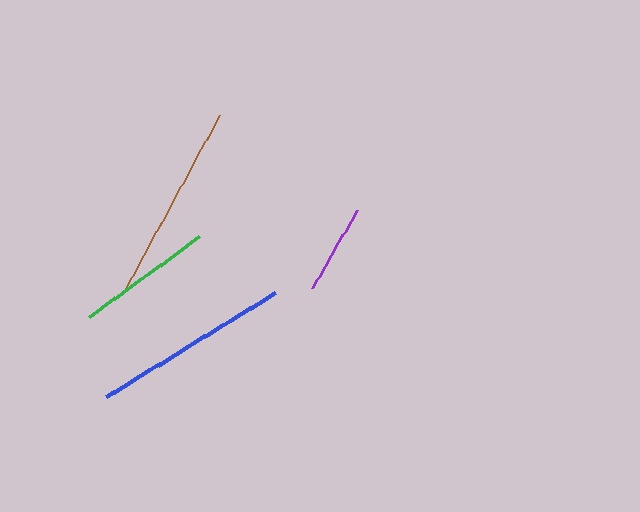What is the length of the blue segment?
The blue segment is approximately 200 pixels long.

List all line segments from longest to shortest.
From longest to shortest: blue, brown, green, purple.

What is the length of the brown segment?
The brown segment is approximately 199 pixels long.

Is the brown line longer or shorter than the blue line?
The blue line is longer than the brown line.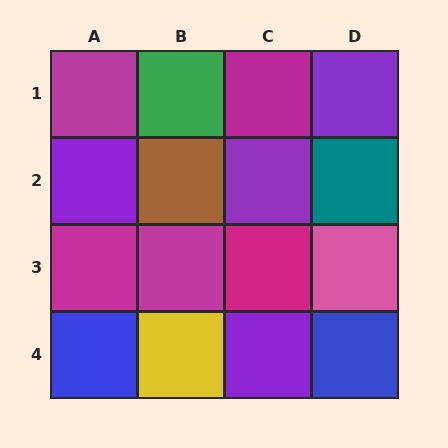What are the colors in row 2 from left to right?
Purple, brown, purple, teal.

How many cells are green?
1 cell is green.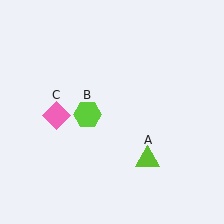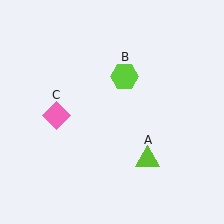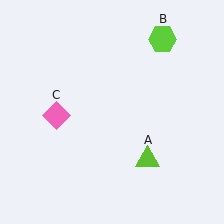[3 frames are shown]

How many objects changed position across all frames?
1 object changed position: lime hexagon (object B).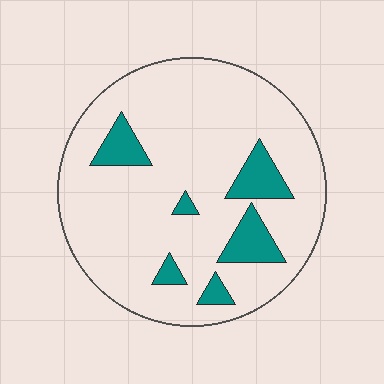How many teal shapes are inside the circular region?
6.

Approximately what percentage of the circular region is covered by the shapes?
Approximately 15%.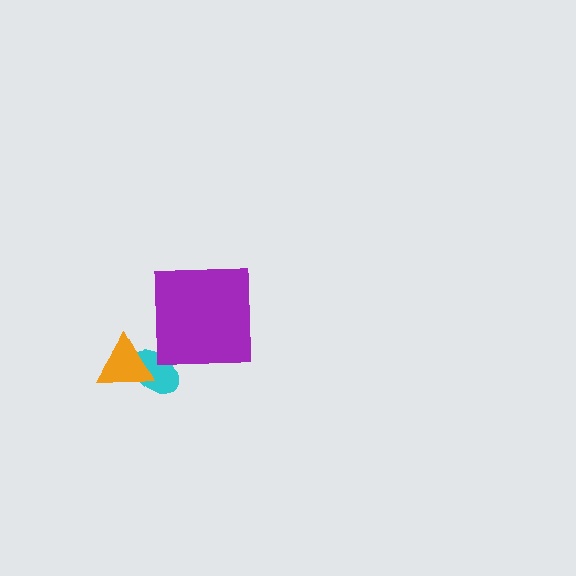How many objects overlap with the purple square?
0 objects overlap with the purple square.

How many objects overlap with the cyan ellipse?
1 object overlaps with the cyan ellipse.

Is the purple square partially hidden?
No, no other shape covers it.